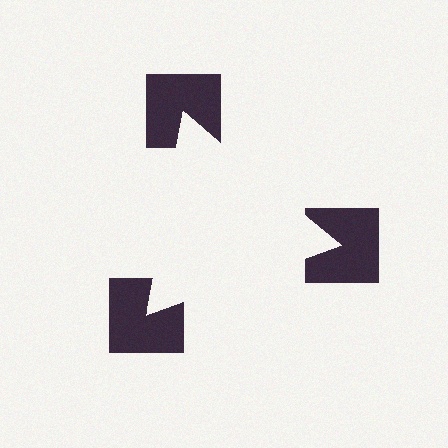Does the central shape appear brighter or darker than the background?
It typically appears slightly brighter than the background, even though no actual brightness change is drawn.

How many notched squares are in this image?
There are 3 — one at each vertex of the illusory triangle.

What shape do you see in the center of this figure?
An illusory triangle — its edges are inferred from the aligned wedge cuts in the notched squares, not physically drawn.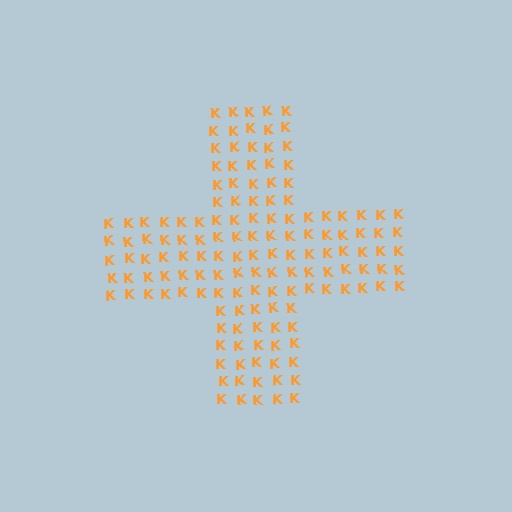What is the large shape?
The large shape is a cross.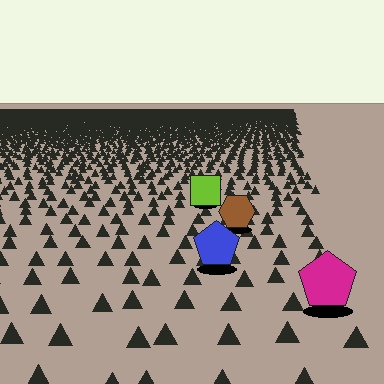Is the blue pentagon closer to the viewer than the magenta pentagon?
No. The magenta pentagon is closer — you can tell from the texture gradient: the ground texture is coarser near it.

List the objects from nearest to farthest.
From nearest to farthest: the magenta pentagon, the blue pentagon, the brown hexagon, the lime square.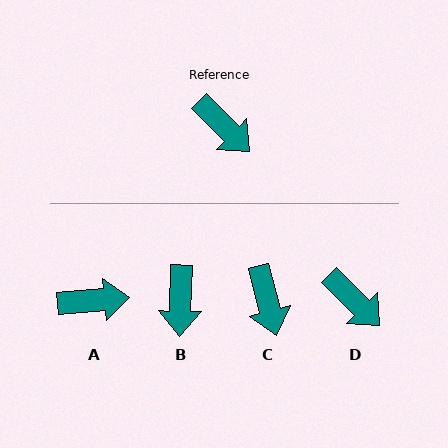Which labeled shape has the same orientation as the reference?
D.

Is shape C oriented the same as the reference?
No, it is off by about 31 degrees.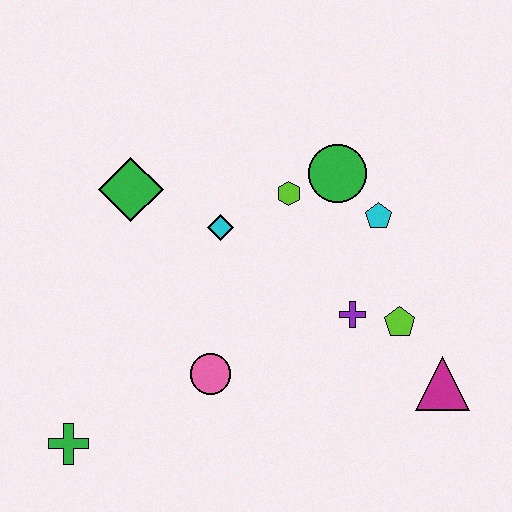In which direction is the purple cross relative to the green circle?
The purple cross is below the green circle.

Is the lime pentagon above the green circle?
No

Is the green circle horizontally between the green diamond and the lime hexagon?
No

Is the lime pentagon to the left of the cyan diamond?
No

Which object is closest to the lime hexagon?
The green circle is closest to the lime hexagon.